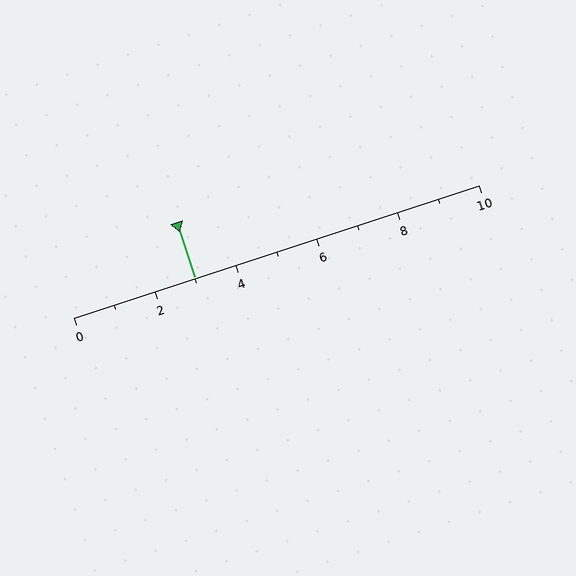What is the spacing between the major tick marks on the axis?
The major ticks are spaced 2 apart.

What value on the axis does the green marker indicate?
The marker indicates approximately 3.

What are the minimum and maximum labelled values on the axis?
The axis runs from 0 to 10.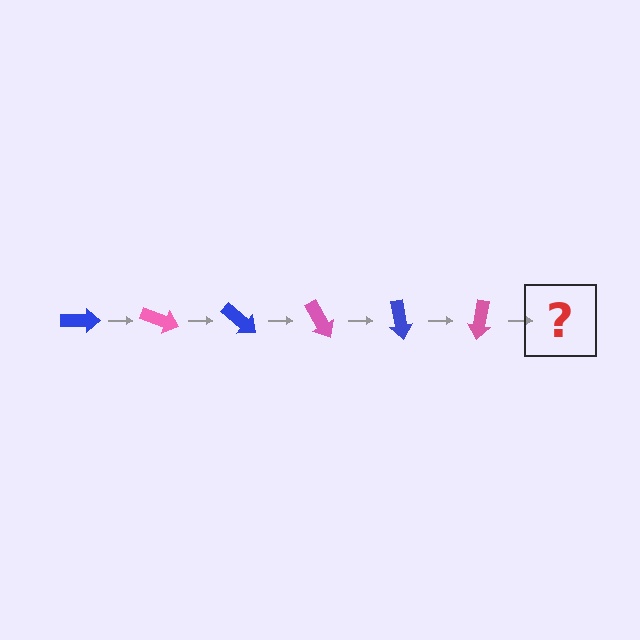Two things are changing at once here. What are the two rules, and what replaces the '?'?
The two rules are that it rotates 20 degrees each step and the color cycles through blue and pink. The '?' should be a blue arrow, rotated 120 degrees from the start.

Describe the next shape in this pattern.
It should be a blue arrow, rotated 120 degrees from the start.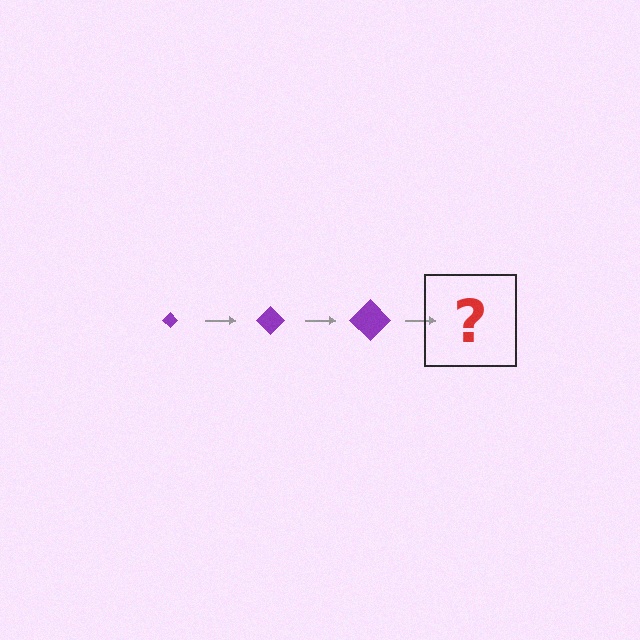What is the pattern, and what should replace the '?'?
The pattern is that the diamond gets progressively larger each step. The '?' should be a purple diamond, larger than the previous one.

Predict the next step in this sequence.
The next step is a purple diamond, larger than the previous one.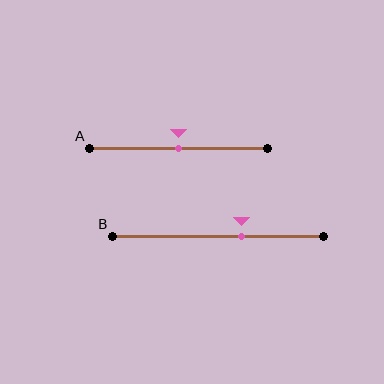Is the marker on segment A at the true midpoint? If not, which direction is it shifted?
Yes, the marker on segment A is at the true midpoint.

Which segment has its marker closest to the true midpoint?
Segment A has its marker closest to the true midpoint.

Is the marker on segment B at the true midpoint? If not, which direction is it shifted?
No, the marker on segment B is shifted to the right by about 11% of the segment length.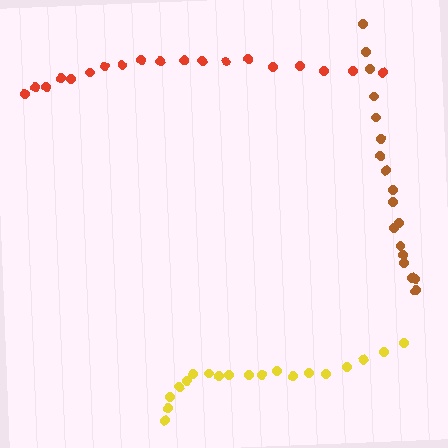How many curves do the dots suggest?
There are 3 distinct paths.